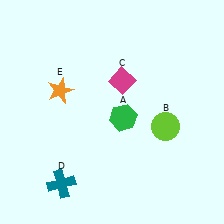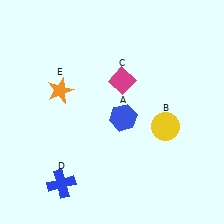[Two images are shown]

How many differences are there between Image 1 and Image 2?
There are 3 differences between the two images.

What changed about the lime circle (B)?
In Image 1, B is lime. In Image 2, it changed to yellow.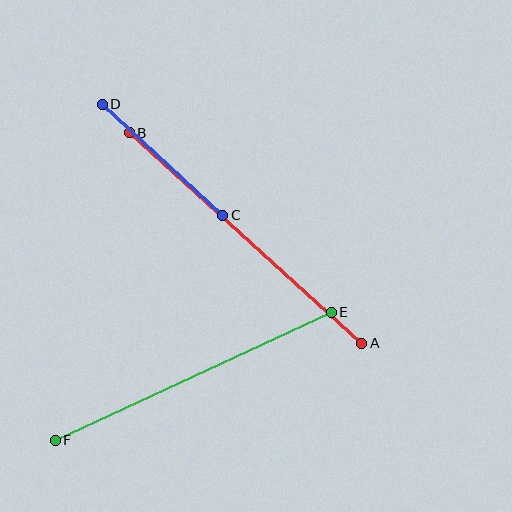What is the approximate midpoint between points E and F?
The midpoint is at approximately (193, 376) pixels.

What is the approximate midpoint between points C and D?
The midpoint is at approximately (163, 160) pixels.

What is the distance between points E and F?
The distance is approximately 304 pixels.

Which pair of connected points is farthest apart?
Points A and B are farthest apart.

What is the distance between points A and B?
The distance is approximately 313 pixels.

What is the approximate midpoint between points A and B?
The midpoint is at approximately (246, 238) pixels.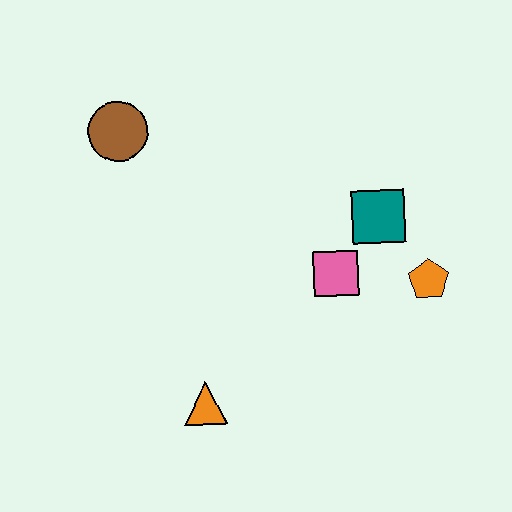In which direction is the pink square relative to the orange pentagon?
The pink square is to the left of the orange pentagon.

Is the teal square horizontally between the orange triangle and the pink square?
No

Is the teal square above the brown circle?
No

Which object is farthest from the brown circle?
The orange pentagon is farthest from the brown circle.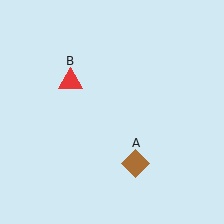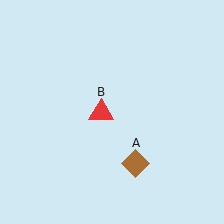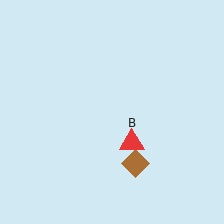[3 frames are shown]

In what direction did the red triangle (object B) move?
The red triangle (object B) moved down and to the right.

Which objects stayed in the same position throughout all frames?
Brown diamond (object A) remained stationary.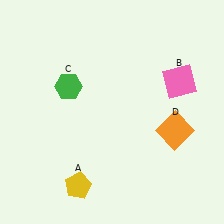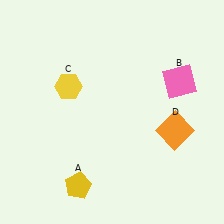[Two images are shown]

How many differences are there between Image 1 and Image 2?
There is 1 difference between the two images.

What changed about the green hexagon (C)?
In Image 1, C is green. In Image 2, it changed to yellow.